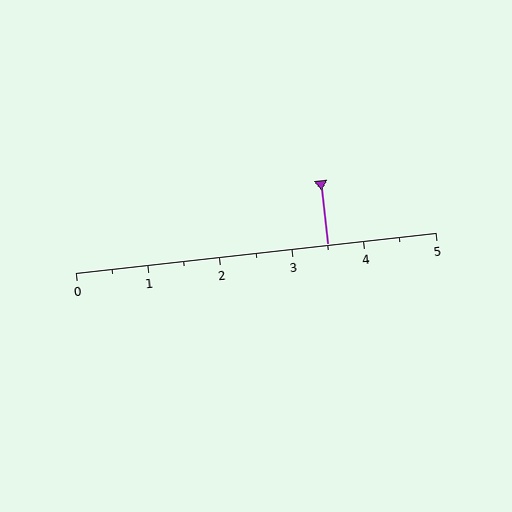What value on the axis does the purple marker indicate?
The marker indicates approximately 3.5.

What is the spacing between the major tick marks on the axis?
The major ticks are spaced 1 apart.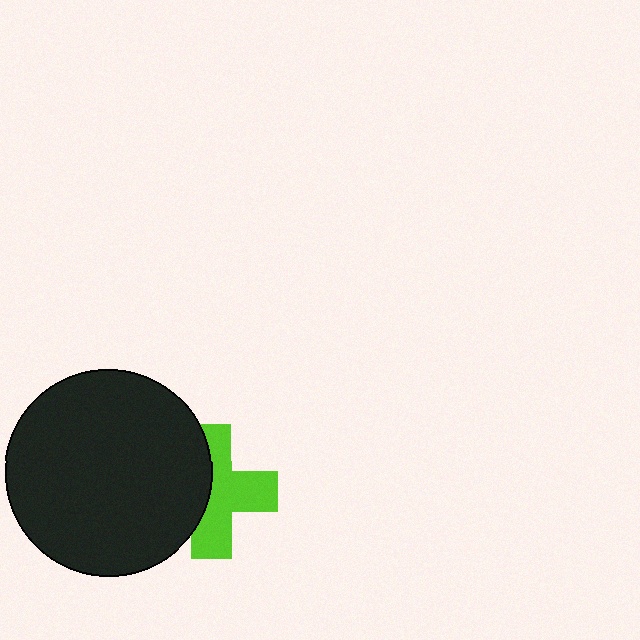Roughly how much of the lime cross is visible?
About half of it is visible (roughly 60%).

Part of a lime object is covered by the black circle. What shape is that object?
It is a cross.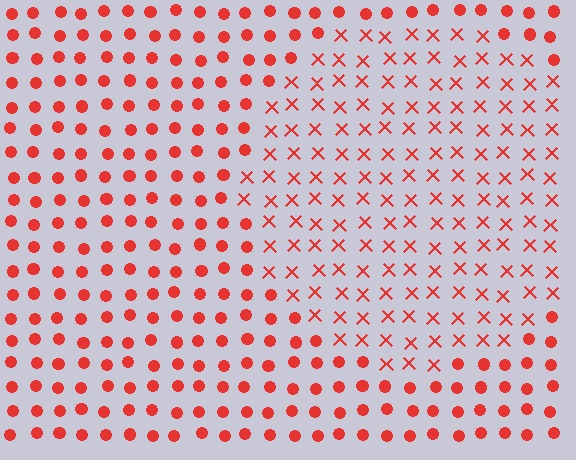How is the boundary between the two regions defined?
The boundary is defined by a change in element shape: X marks inside vs. circles outside. All elements share the same color and spacing.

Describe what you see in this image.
The image is filled with small red elements arranged in a uniform grid. A circle-shaped region contains X marks, while the surrounding area contains circles. The boundary is defined purely by the change in element shape.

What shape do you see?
I see a circle.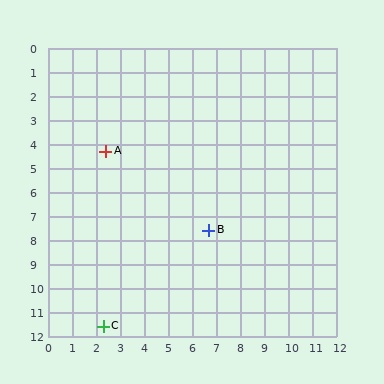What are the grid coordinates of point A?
Point A is at approximately (2.4, 4.3).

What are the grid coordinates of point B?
Point B is at approximately (6.7, 7.6).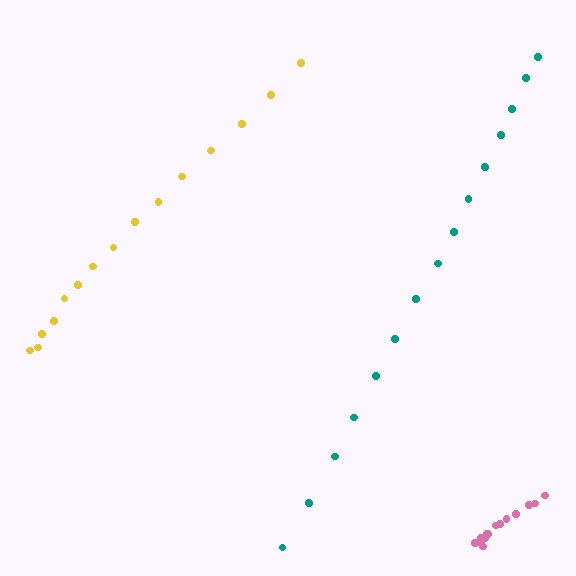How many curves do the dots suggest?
There are 3 distinct paths.